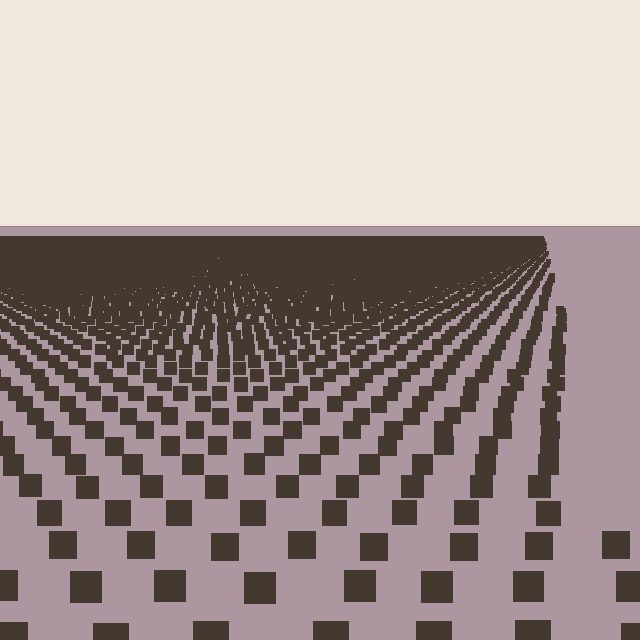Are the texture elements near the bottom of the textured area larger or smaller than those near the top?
Larger. Near the bottom, elements are closer to the viewer and appear at a bigger on-screen size.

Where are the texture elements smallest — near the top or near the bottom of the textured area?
Near the top.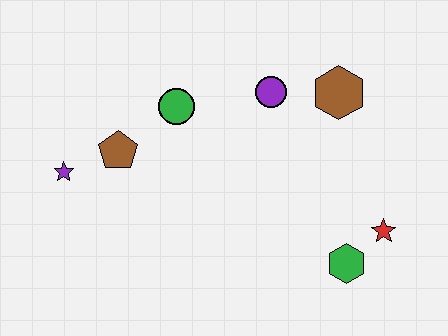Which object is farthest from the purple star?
The red star is farthest from the purple star.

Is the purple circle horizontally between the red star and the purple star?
Yes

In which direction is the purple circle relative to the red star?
The purple circle is above the red star.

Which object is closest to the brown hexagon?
The purple circle is closest to the brown hexagon.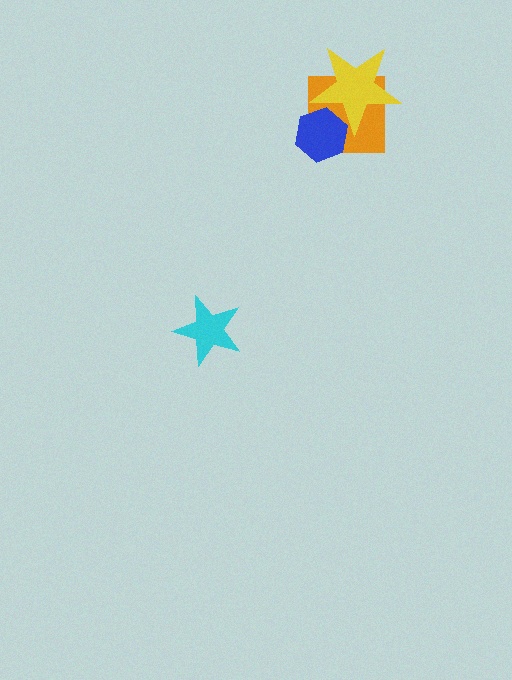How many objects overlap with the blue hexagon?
2 objects overlap with the blue hexagon.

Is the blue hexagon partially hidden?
Yes, it is partially covered by another shape.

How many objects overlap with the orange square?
2 objects overlap with the orange square.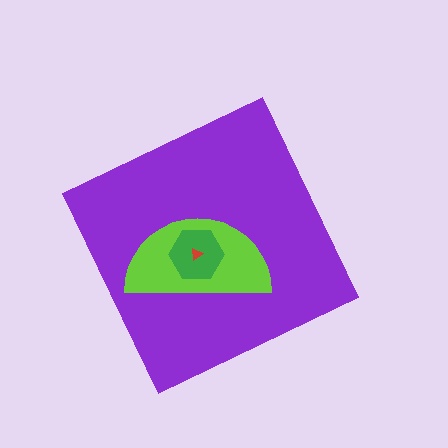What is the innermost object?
The red triangle.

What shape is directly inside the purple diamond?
The lime semicircle.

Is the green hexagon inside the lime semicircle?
Yes.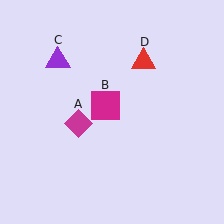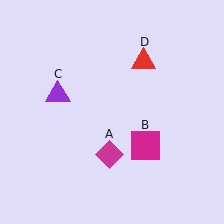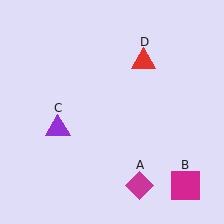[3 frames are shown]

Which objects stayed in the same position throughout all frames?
Red triangle (object D) remained stationary.